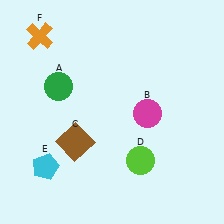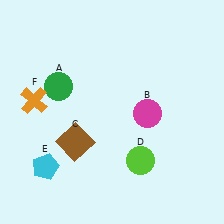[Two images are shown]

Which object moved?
The orange cross (F) moved down.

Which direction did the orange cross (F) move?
The orange cross (F) moved down.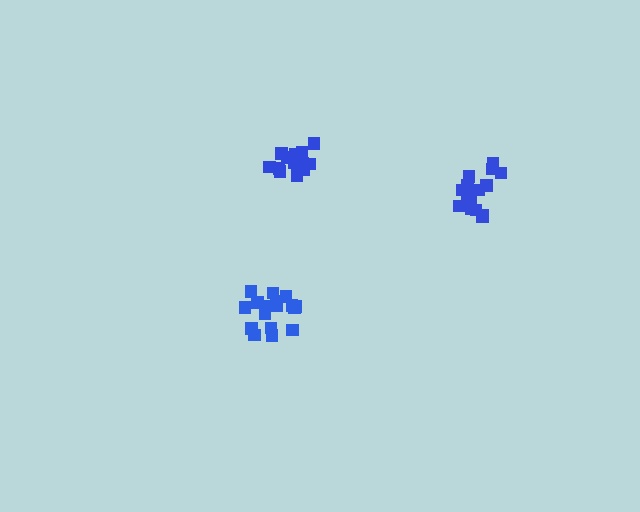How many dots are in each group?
Group 1: 13 dots, Group 2: 16 dots, Group 3: 17 dots (46 total).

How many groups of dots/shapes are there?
There are 3 groups.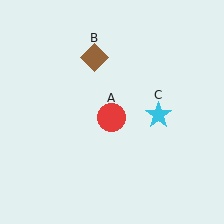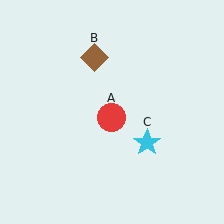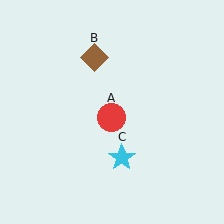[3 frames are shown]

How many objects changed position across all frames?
1 object changed position: cyan star (object C).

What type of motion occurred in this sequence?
The cyan star (object C) rotated clockwise around the center of the scene.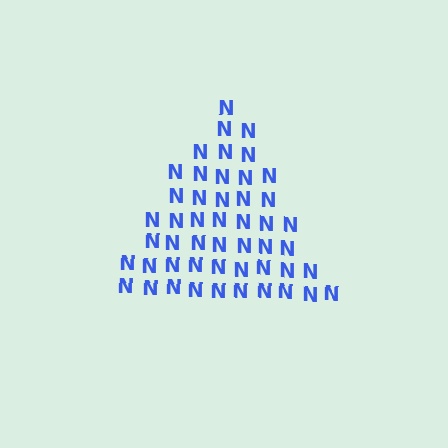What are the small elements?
The small elements are letter N's.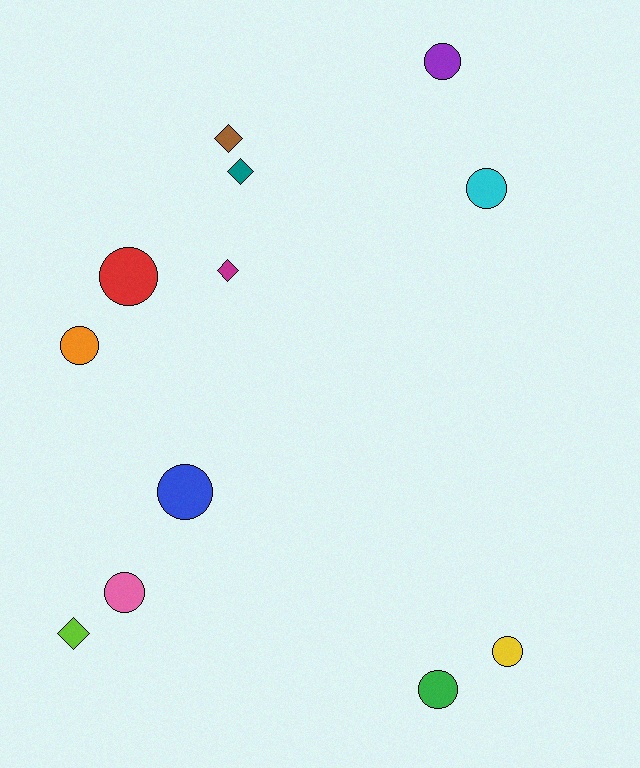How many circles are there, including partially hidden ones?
There are 8 circles.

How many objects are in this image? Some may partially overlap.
There are 12 objects.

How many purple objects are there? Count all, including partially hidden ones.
There is 1 purple object.